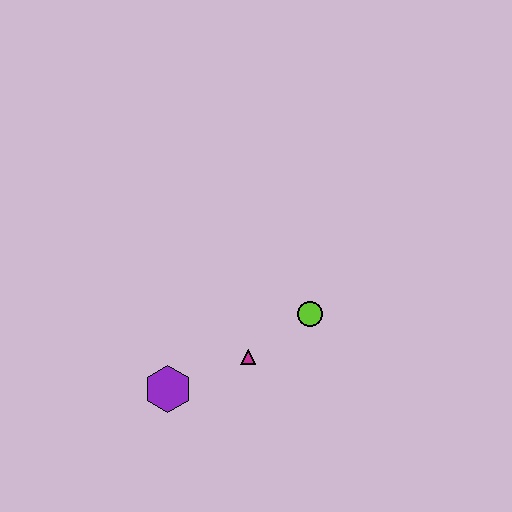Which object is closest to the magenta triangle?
The lime circle is closest to the magenta triangle.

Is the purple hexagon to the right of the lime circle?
No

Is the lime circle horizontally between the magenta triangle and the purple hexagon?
No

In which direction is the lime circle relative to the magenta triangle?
The lime circle is to the right of the magenta triangle.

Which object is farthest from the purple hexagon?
The lime circle is farthest from the purple hexagon.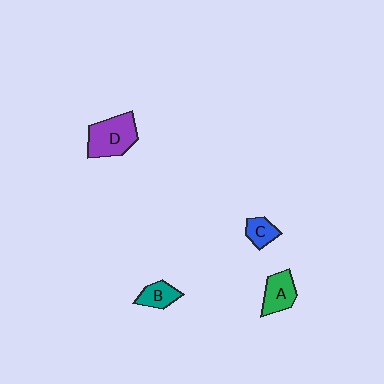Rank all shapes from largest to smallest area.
From largest to smallest: D (purple), A (green), B (teal), C (blue).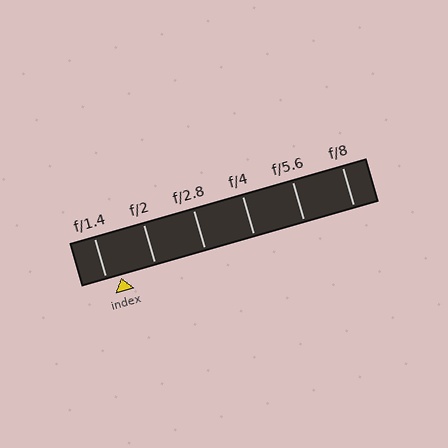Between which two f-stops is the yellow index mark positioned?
The index mark is between f/1.4 and f/2.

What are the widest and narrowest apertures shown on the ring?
The widest aperture shown is f/1.4 and the narrowest is f/8.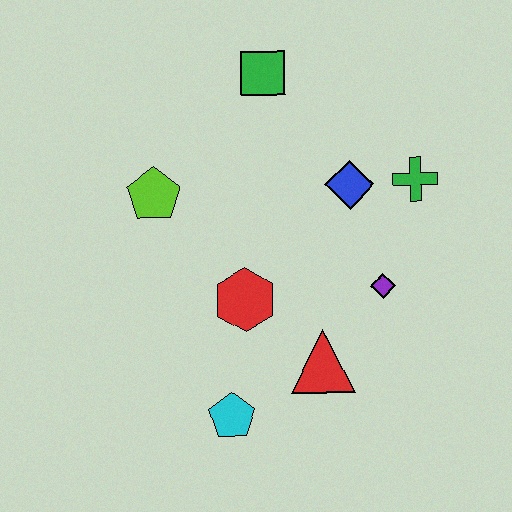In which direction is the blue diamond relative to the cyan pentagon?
The blue diamond is above the cyan pentagon.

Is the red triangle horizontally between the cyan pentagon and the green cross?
Yes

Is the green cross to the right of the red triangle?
Yes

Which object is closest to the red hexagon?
The red triangle is closest to the red hexagon.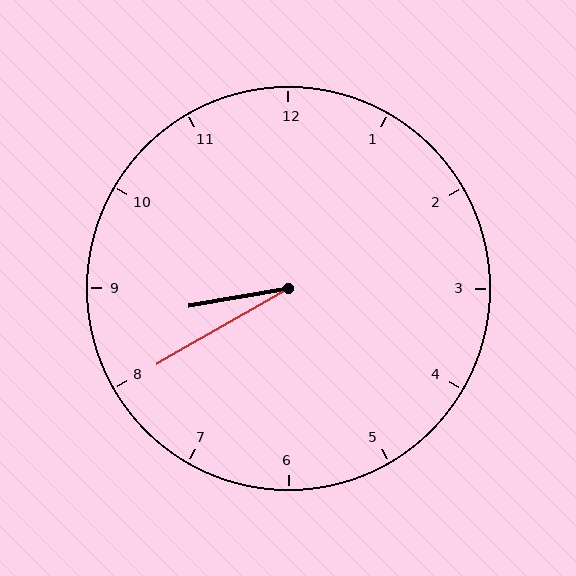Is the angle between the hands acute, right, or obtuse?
It is acute.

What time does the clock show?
8:40.